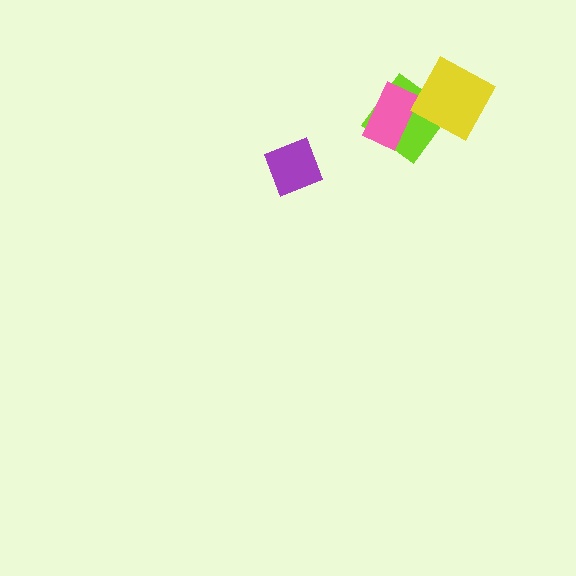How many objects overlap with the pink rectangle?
2 objects overlap with the pink rectangle.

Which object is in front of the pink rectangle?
The yellow diamond is in front of the pink rectangle.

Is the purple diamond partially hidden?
No, no other shape covers it.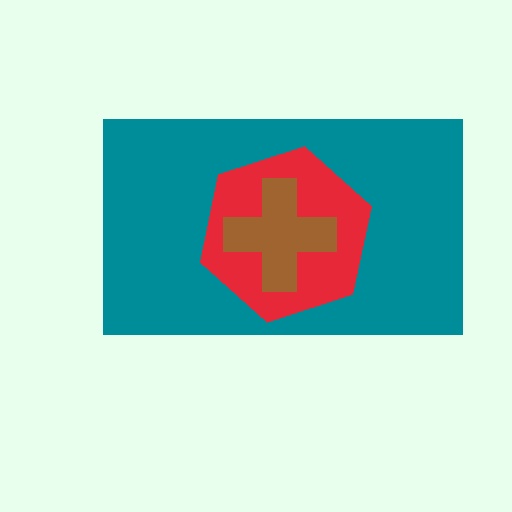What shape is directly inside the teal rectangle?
The red hexagon.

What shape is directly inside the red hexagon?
The brown cross.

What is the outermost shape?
The teal rectangle.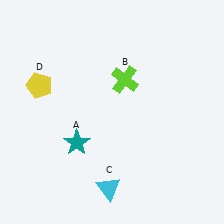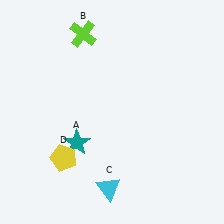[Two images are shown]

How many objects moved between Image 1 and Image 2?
2 objects moved between the two images.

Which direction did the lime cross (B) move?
The lime cross (B) moved up.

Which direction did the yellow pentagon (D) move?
The yellow pentagon (D) moved down.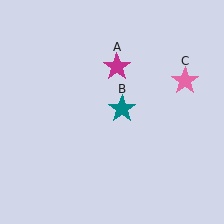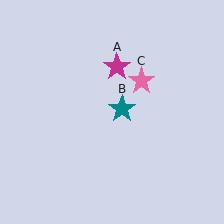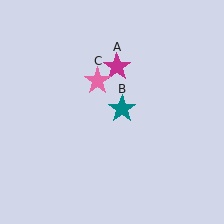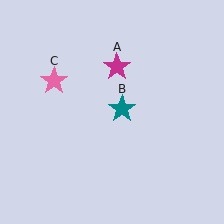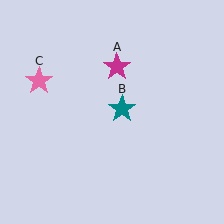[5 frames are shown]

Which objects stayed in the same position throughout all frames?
Magenta star (object A) and teal star (object B) remained stationary.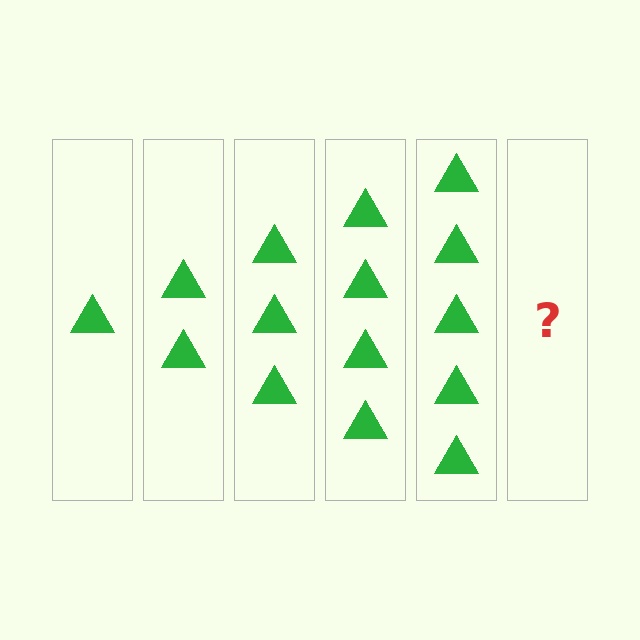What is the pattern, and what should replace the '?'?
The pattern is that each step adds one more triangle. The '?' should be 6 triangles.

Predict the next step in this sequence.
The next step is 6 triangles.